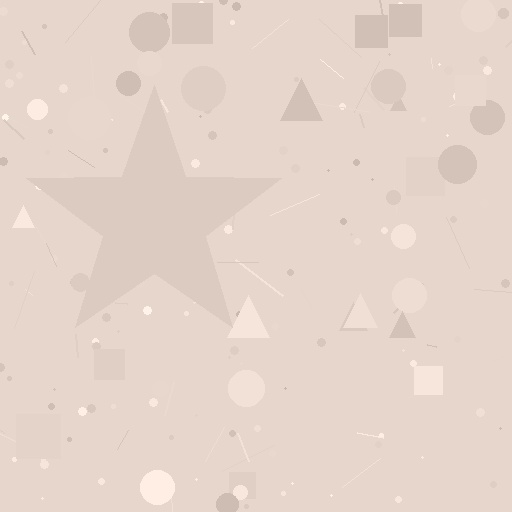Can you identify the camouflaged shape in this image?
The camouflaged shape is a star.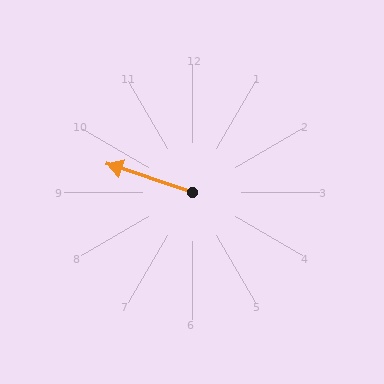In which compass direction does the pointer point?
West.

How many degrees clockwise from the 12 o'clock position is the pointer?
Approximately 288 degrees.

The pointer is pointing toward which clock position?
Roughly 10 o'clock.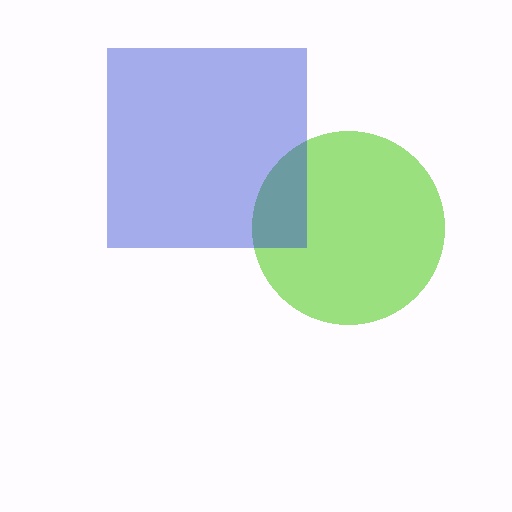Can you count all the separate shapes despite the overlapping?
Yes, there are 2 separate shapes.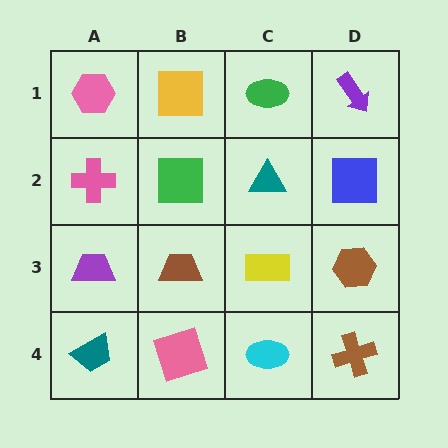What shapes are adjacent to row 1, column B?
A green square (row 2, column B), a pink hexagon (row 1, column A), a green ellipse (row 1, column C).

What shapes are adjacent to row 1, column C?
A teal triangle (row 2, column C), a yellow square (row 1, column B), a purple arrow (row 1, column D).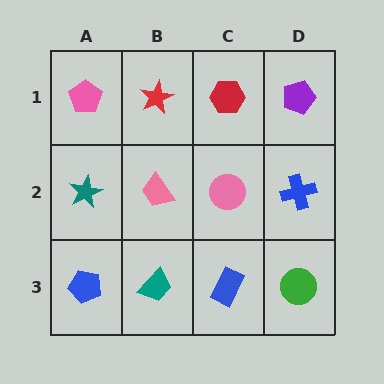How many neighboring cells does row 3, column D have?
2.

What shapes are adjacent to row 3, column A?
A teal star (row 2, column A), a teal trapezoid (row 3, column B).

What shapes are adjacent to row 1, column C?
A pink circle (row 2, column C), a red star (row 1, column B), a purple pentagon (row 1, column D).